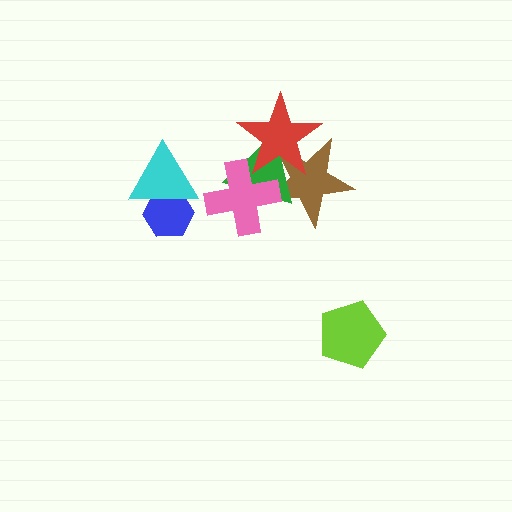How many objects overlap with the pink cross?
3 objects overlap with the pink cross.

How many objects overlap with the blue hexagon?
1 object overlaps with the blue hexagon.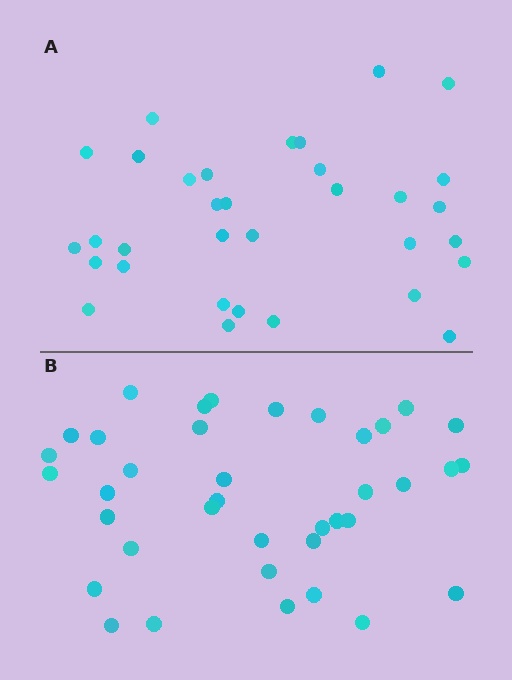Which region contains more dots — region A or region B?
Region B (the bottom region) has more dots.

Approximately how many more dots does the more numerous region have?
Region B has about 5 more dots than region A.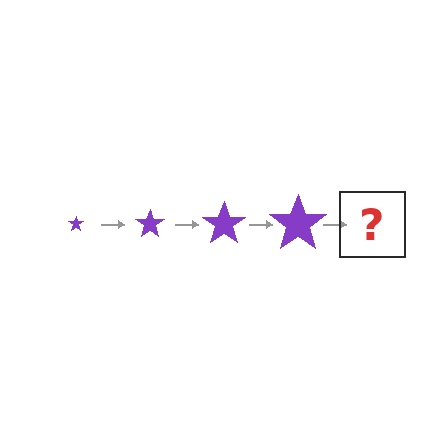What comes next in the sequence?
The next element should be a purple star, larger than the previous one.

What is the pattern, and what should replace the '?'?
The pattern is that the star gets progressively larger each step. The '?' should be a purple star, larger than the previous one.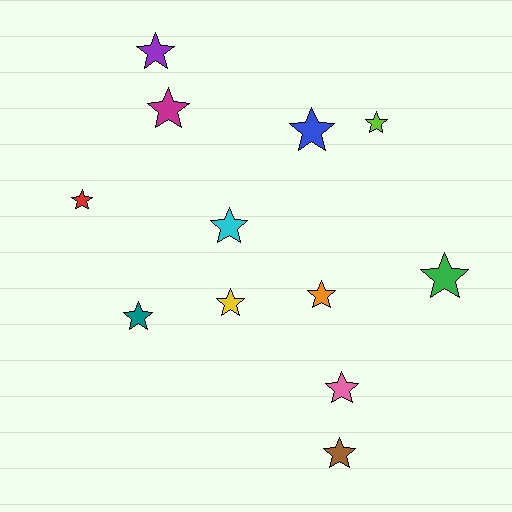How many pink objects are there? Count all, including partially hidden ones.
There is 1 pink object.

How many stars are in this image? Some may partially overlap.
There are 12 stars.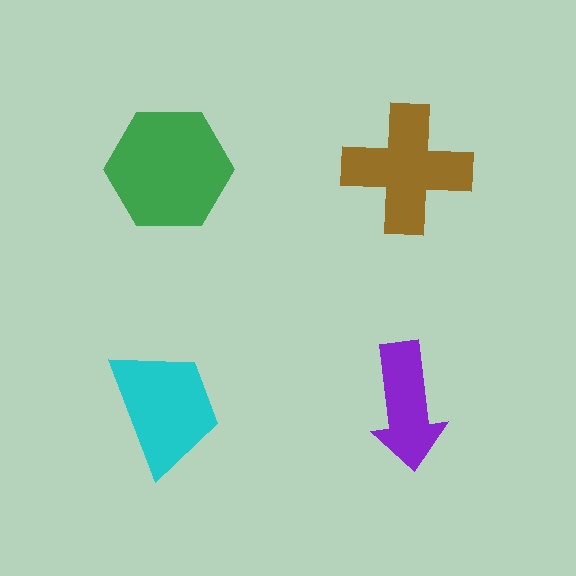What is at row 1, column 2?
A brown cross.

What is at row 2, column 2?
A purple arrow.